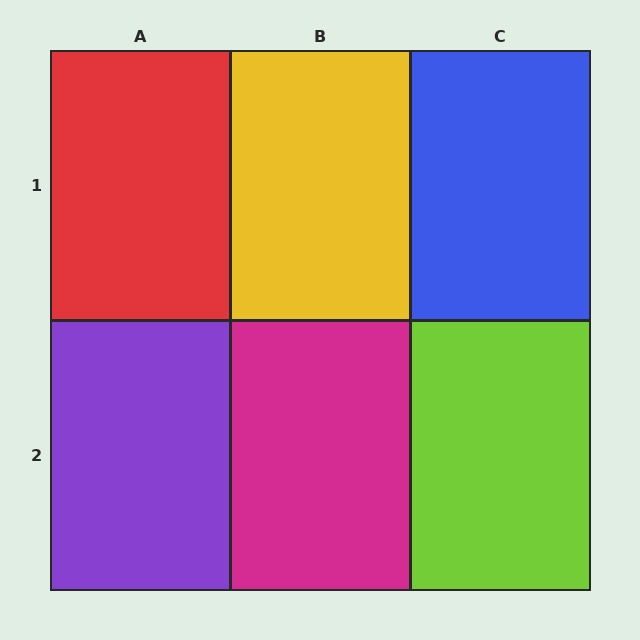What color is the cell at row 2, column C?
Lime.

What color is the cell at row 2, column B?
Magenta.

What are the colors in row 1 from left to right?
Red, yellow, blue.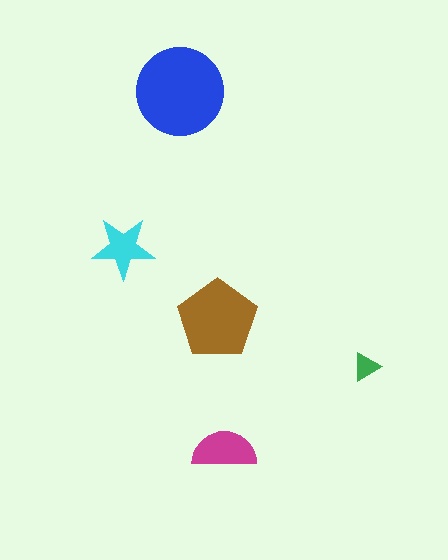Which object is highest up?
The blue circle is topmost.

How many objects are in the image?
There are 5 objects in the image.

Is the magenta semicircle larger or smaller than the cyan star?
Larger.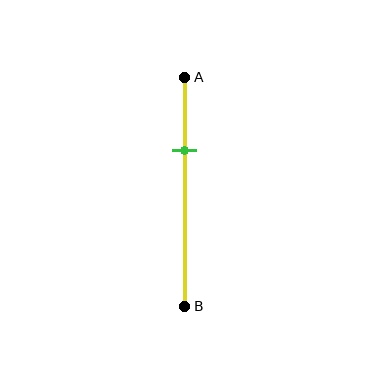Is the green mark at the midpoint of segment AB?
No, the mark is at about 30% from A, not at the 50% midpoint.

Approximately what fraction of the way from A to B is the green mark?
The green mark is approximately 30% of the way from A to B.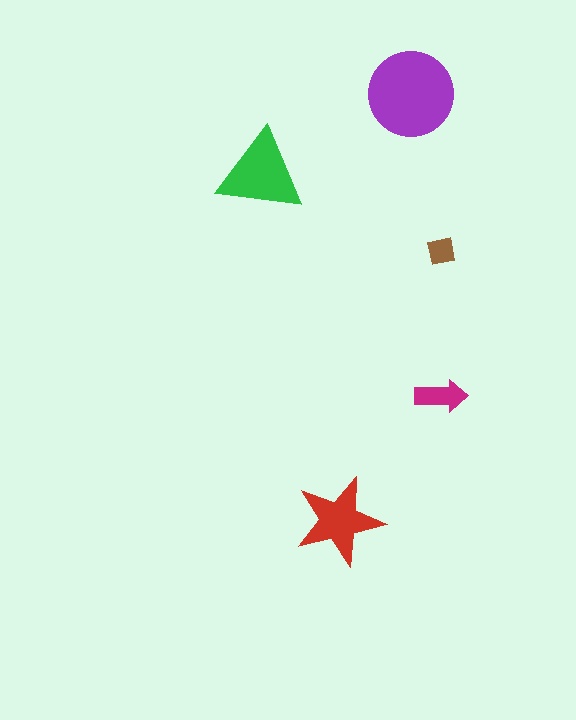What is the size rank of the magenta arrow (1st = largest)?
4th.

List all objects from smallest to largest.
The brown square, the magenta arrow, the red star, the green triangle, the purple circle.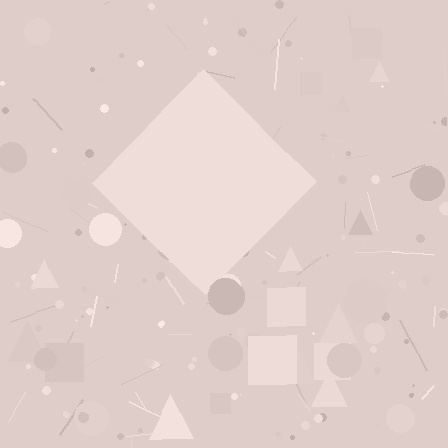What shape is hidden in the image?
A diamond is hidden in the image.